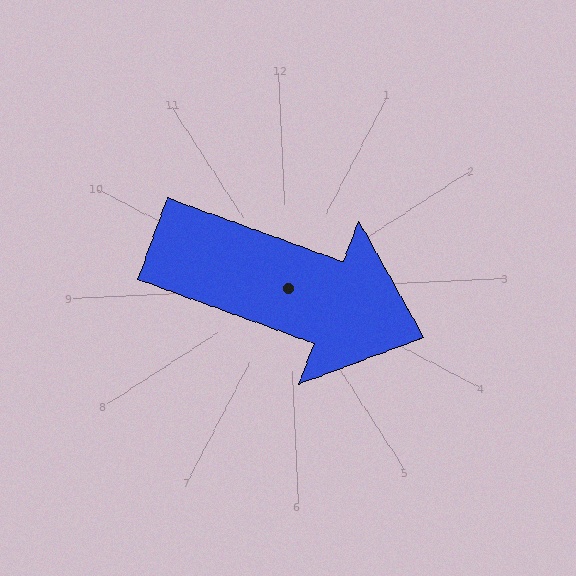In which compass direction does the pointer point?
Southeast.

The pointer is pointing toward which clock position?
Roughly 4 o'clock.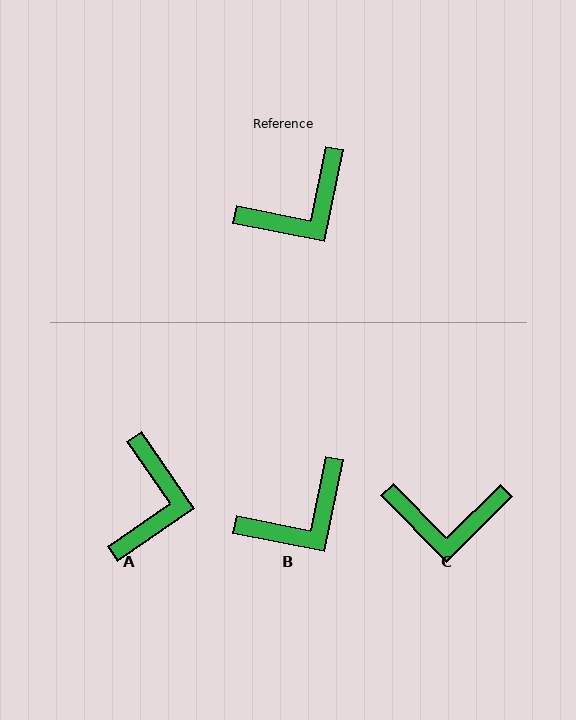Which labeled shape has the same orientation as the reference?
B.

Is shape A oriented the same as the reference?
No, it is off by about 46 degrees.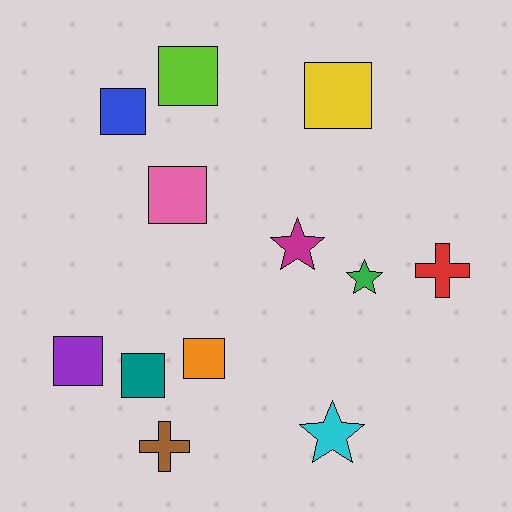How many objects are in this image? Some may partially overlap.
There are 12 objects.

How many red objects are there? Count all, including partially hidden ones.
There is 1 red object.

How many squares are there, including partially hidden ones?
There are 7 squares.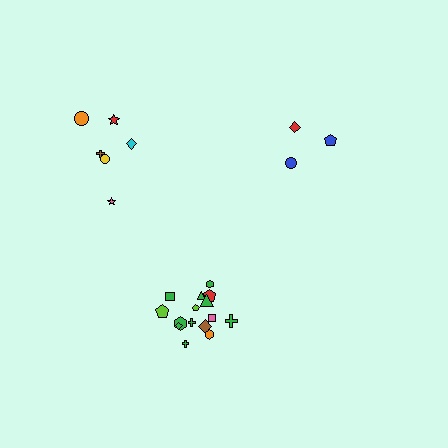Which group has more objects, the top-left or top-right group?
The top-left group.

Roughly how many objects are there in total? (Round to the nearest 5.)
Roughly 25 objects in total.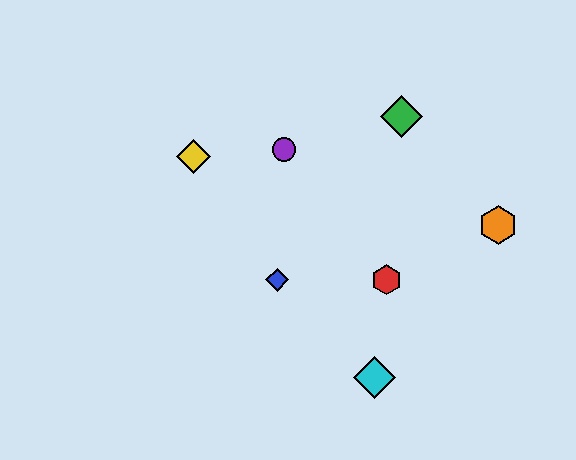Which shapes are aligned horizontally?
The red hexagon, the blue diamond are aligned horizontally.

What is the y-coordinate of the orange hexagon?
The orange hexagon is at y≈225.